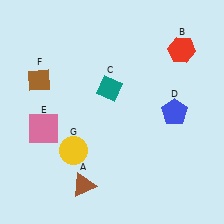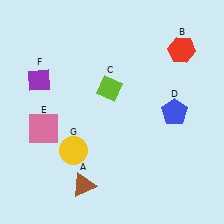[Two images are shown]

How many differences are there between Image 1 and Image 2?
There are 2 differences between the two images.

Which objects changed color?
C changed from teal to lime. F changed from brown to purple.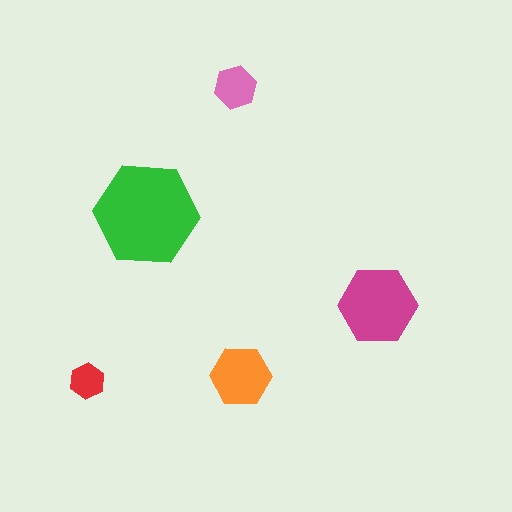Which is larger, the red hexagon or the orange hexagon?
The orange one.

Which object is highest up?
The pink hexagon is topmost.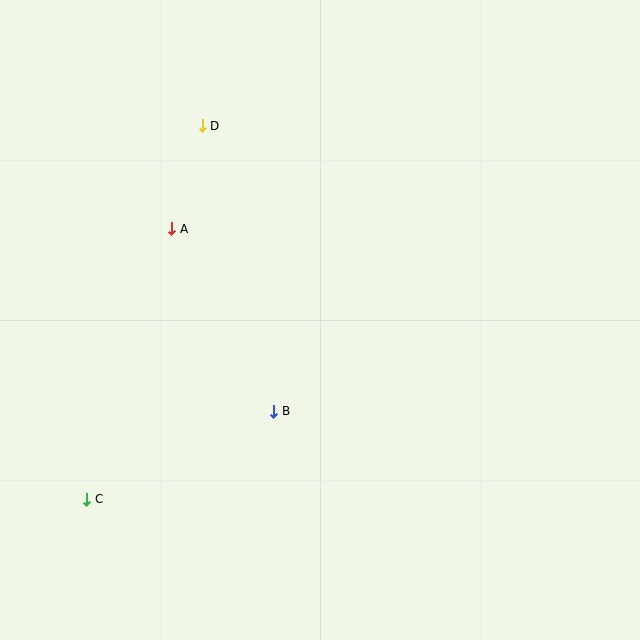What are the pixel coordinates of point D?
Point D is at (202, 126).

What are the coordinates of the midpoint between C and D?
The midpoint between C and D is at (145, 312).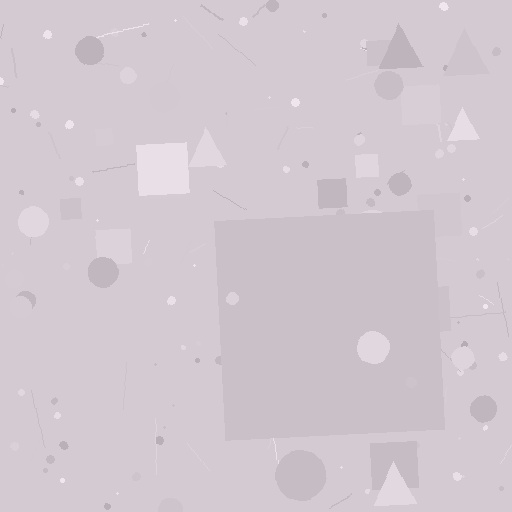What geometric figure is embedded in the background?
A square is embedded in the background.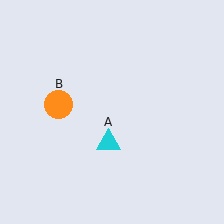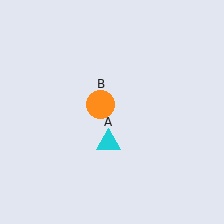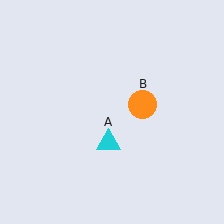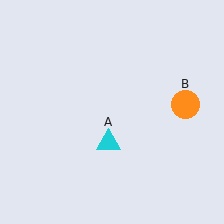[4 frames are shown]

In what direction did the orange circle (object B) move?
The orange circle (object B) moved right.